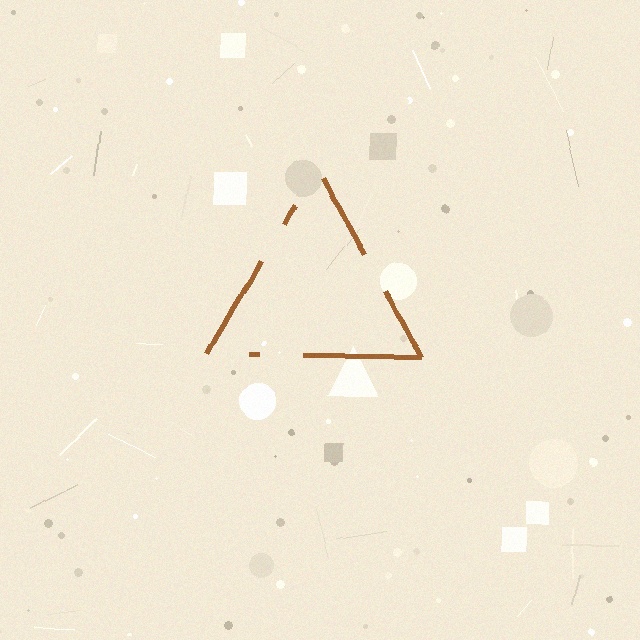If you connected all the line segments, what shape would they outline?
They would outline a triangle.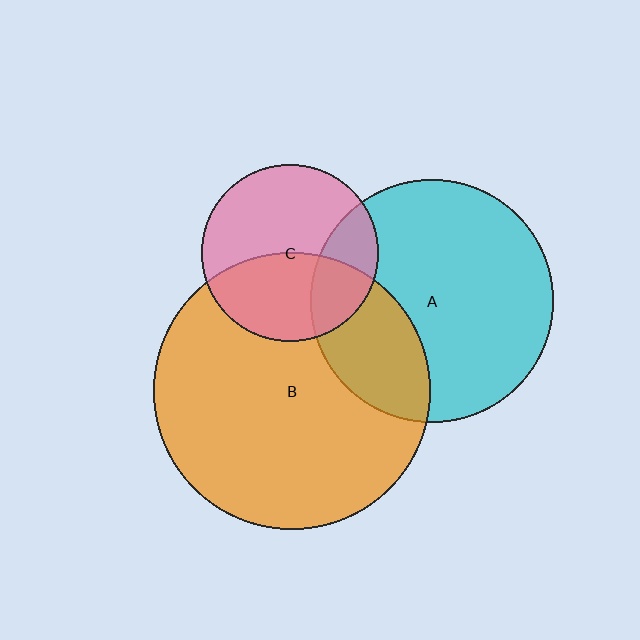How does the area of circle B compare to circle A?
Approximately 1.3 times.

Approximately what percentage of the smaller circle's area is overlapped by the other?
Approximately 30%.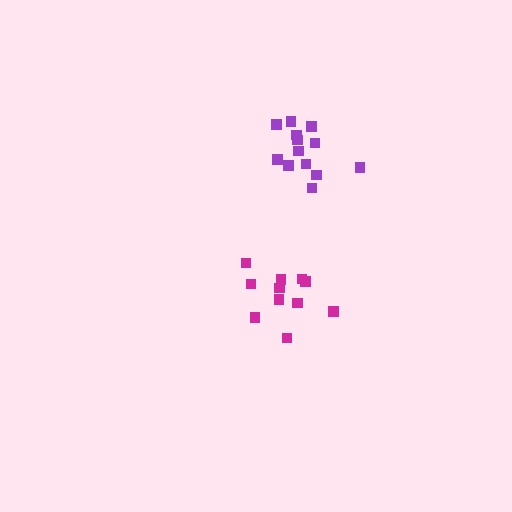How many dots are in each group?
Group 1: 11 dots, Group 2: 13 dots (24 total).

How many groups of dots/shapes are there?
There are 2 groups.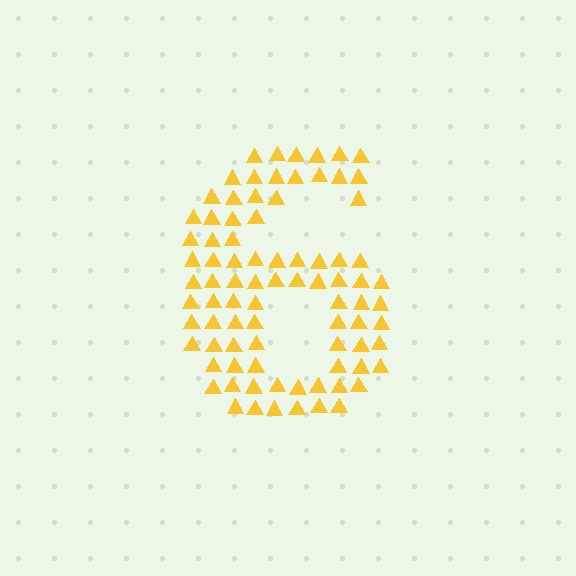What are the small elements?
The small elements are triangles.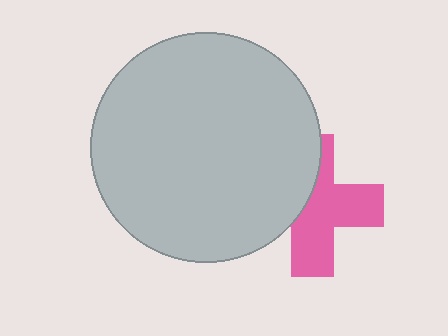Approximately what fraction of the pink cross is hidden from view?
Roughly 41% of the pink cross is hidden behind the light gray circle.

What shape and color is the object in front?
The object in front is a light gray circle.